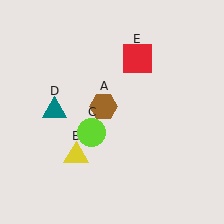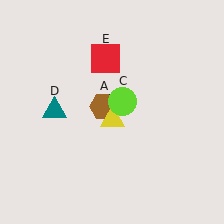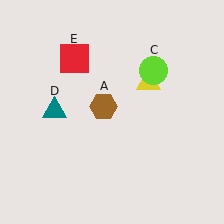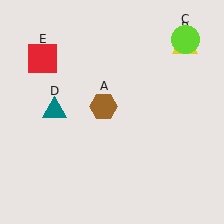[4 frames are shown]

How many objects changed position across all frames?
3 objects changed position: yellow triangle (object B), lime circle (object C), red square (object E).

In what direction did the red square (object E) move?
The red square (object E) moved left.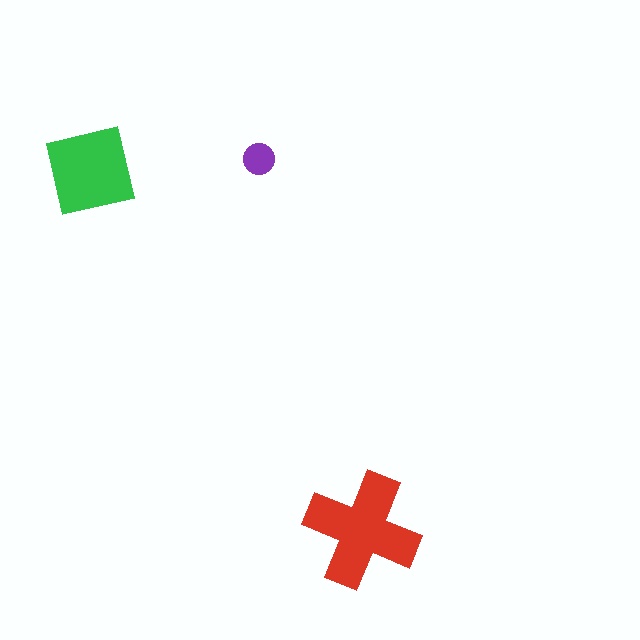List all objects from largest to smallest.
The red cross, the green square, the purple circle.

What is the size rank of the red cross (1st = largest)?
1st.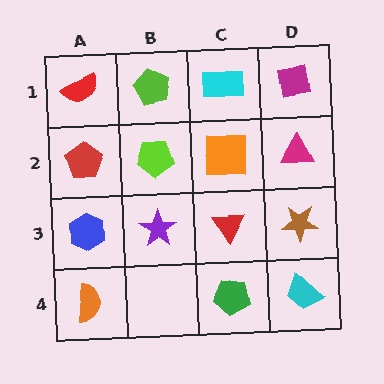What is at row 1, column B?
A lime pentagon.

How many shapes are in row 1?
4 shapes.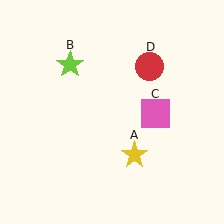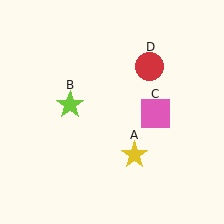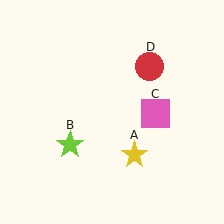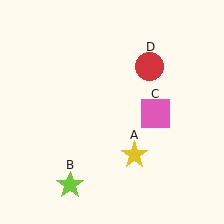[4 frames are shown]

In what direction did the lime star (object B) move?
The lime star (object B) moved down.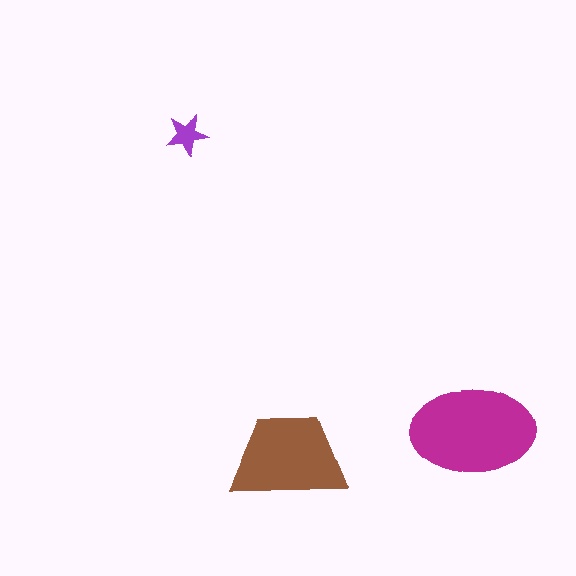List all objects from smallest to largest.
The purple star, the brown trapezoid, the magenta ellipse.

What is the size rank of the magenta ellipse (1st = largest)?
1st.